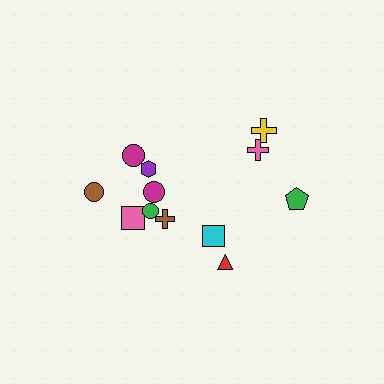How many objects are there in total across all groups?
There are 12 objects.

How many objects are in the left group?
There are 7 objects.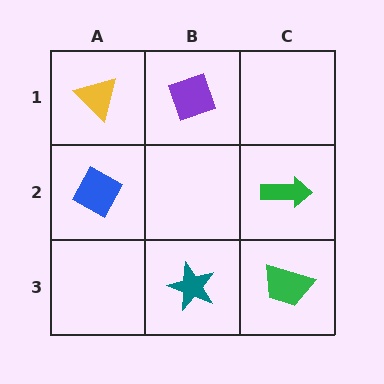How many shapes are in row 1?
2 shapes.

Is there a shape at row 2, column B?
No, that cell is empty.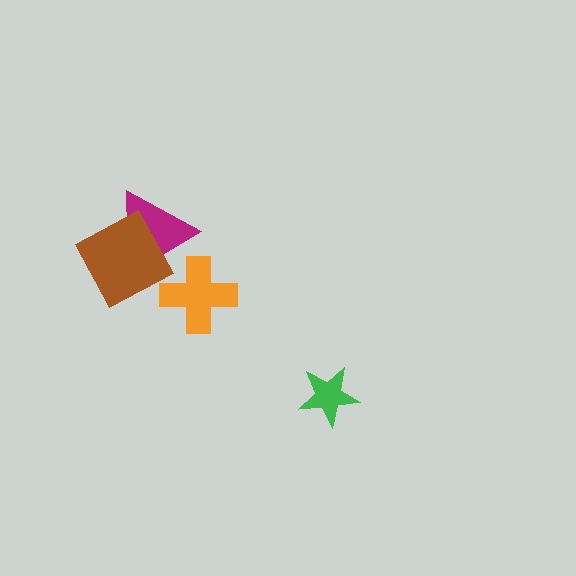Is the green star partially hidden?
No, no other shape covers it.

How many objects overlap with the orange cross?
1 object overlaps with the orange cross.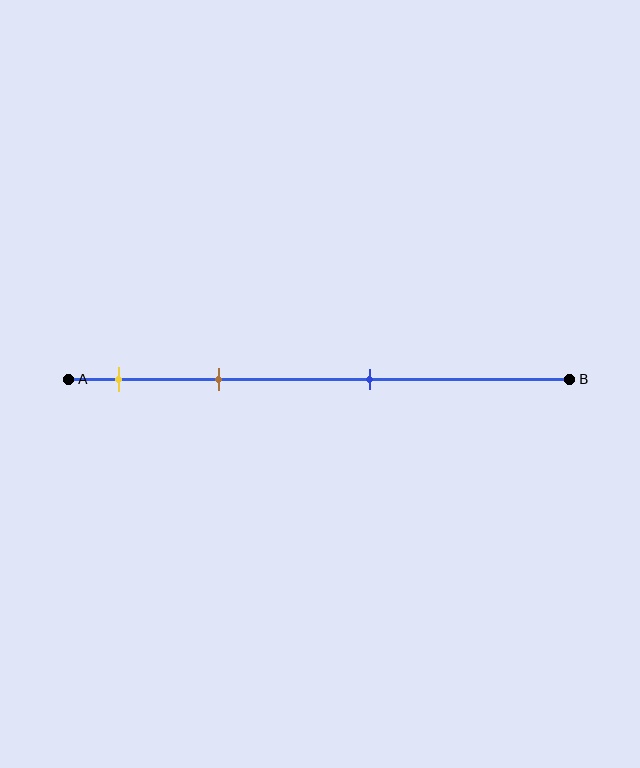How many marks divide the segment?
There are 3 marks dividing the segment.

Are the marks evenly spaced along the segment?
No, the marks are not evenly spaced.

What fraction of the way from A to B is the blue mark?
The blue mark is approximately 60% (0.6) of the way from A to B.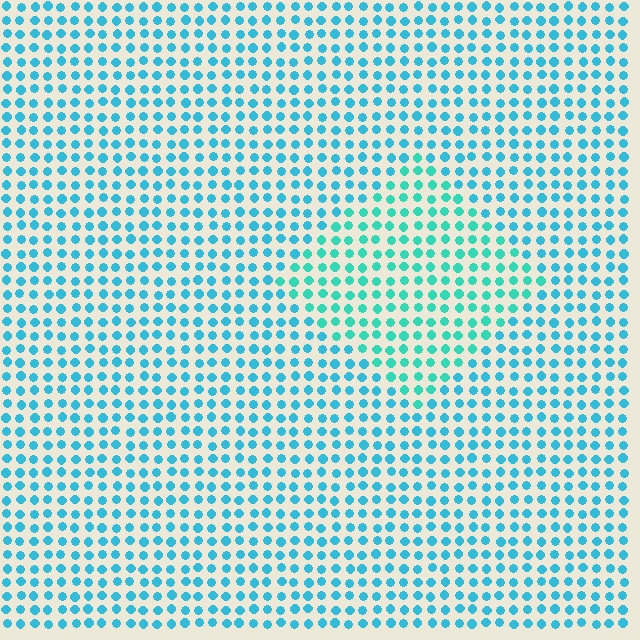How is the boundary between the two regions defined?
The boundary is defined purely by a slight shift in hue (about 23 degrees). Spacing, size, and orientation are identical on both sides.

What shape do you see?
I see a diamond.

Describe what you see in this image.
The image is filled with small cyan elements in a uniform arrangement. A diamond-shaped region is visible where the elements are tinted to a slightly different hue, forming a subtle color boundary.